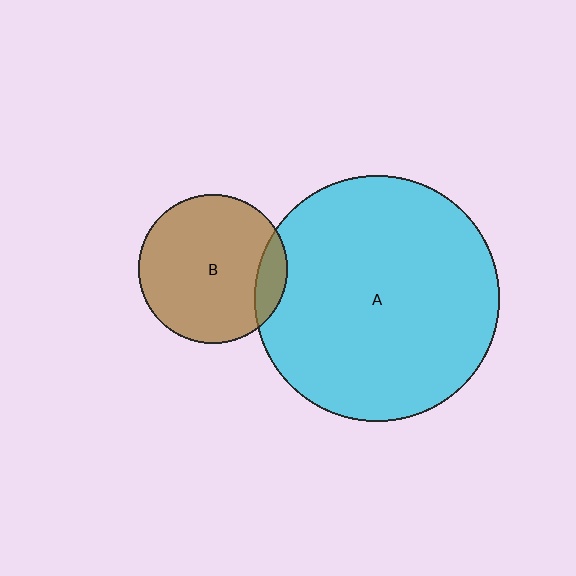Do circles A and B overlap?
Yes.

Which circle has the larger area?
Circle A (cyan).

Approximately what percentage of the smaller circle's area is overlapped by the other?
Approximately 10%.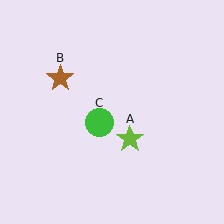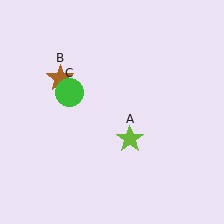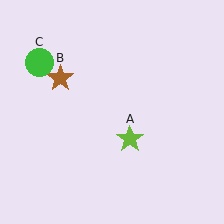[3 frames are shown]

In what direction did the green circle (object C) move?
The green circle (object C) moved up and to the left.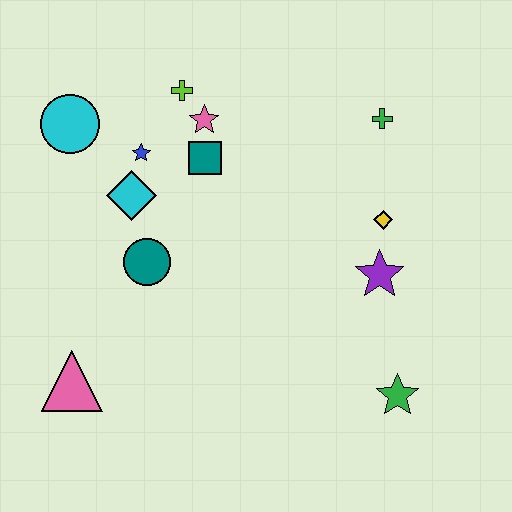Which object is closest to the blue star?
The cyan diamond is closest to the blue star.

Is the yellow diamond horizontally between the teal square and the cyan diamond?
No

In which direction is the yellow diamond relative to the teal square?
The yellow diamond is to the right of the teal square.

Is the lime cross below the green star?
No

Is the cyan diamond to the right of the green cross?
No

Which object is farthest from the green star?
The cyan circle is farthest from the green star.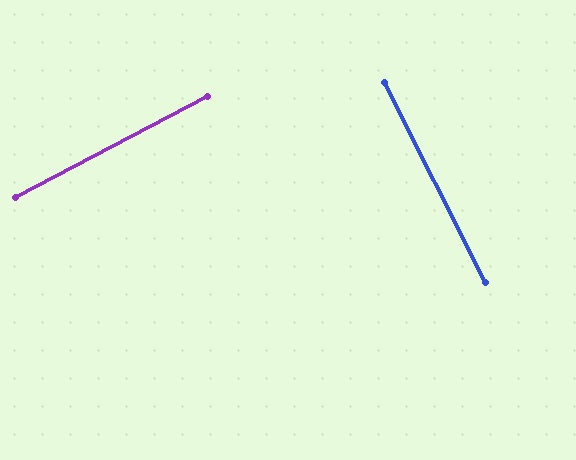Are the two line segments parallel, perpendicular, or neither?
Perpendicular — they meet at approximately 89°.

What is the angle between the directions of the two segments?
Approximately 89 degrees.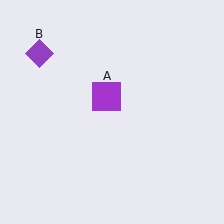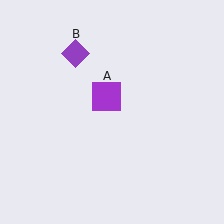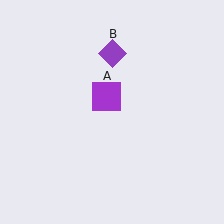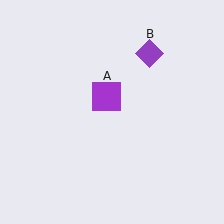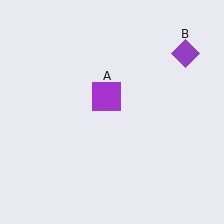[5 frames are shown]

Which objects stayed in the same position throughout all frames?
Purple square (object A) remained stationary.